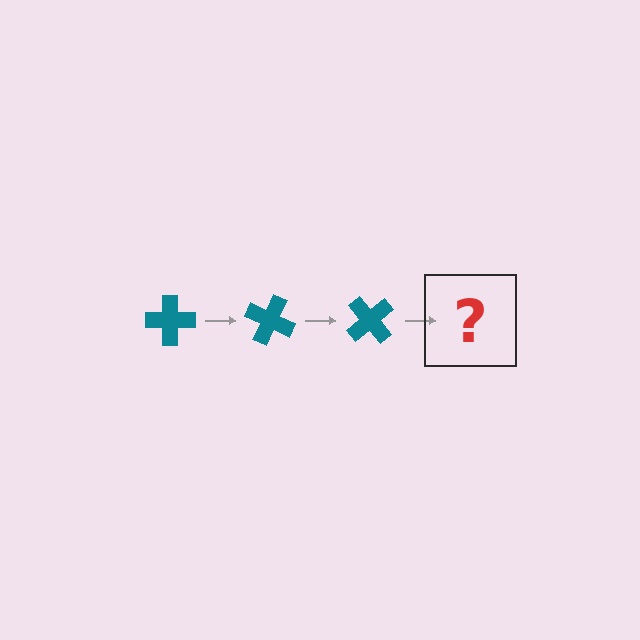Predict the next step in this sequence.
The next step is a teal cross rotated 75 degrees.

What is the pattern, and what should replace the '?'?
The pattern is that the cross rotates 25 degrees each step. The '?' should be a teal cross rotated 75 degrees.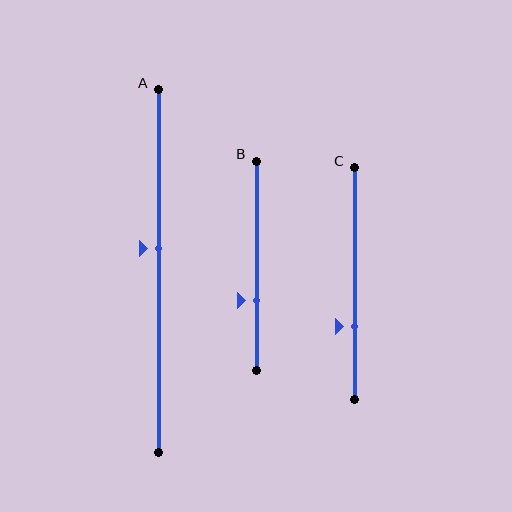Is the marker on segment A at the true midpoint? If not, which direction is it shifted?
No, the marker on segment A is shifted upward by about 6% of the segment length.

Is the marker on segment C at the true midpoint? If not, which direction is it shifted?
No, the marker on segment C is shifted downward by about 18% of the segment length.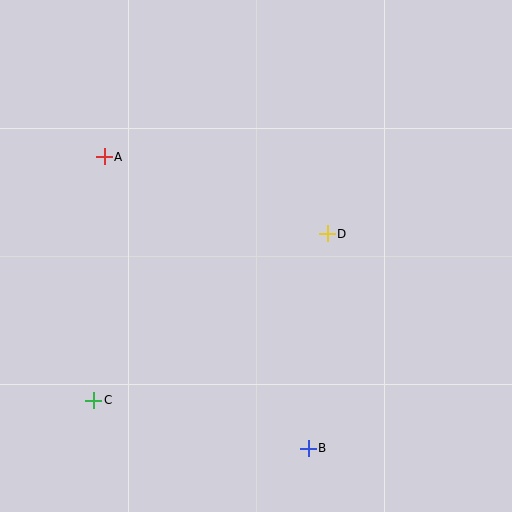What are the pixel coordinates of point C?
Point C is at (94, 400).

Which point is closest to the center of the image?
Point D at (327, 234) is closest to the center.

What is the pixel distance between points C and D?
The distance between C and D is 287 pixels.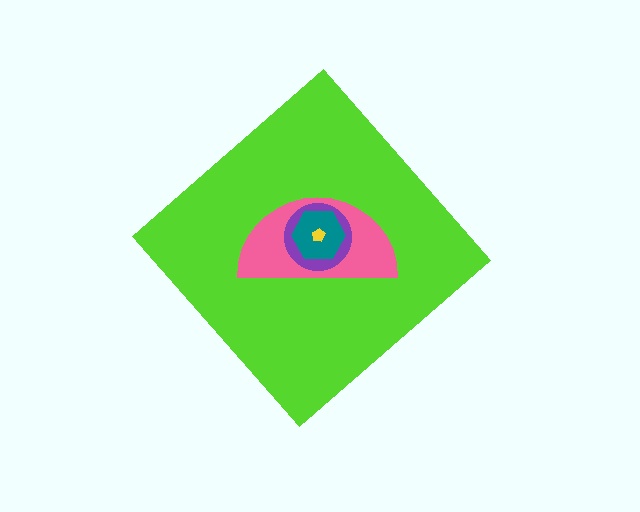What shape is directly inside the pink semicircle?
The purple circle.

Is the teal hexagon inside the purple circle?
Yes.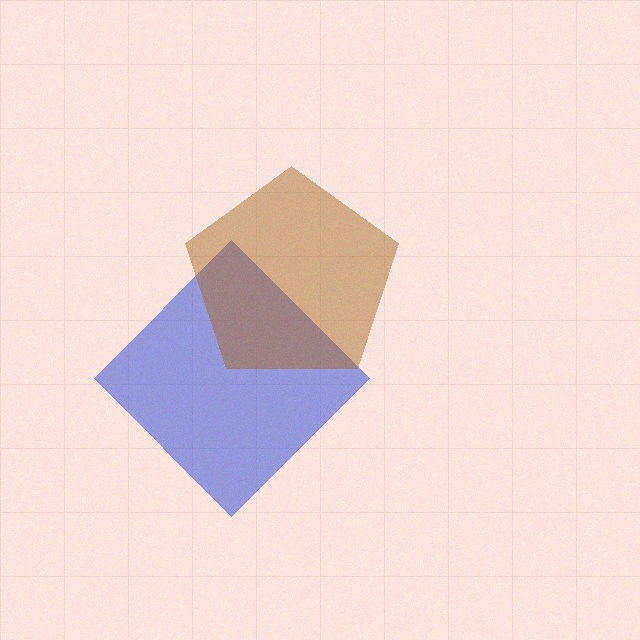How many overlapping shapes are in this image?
There are 2 overlapping shapes in the image.